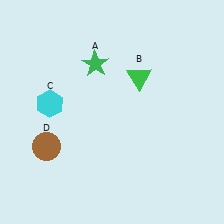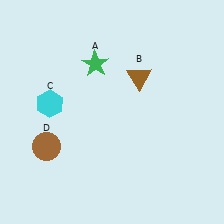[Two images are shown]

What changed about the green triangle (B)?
In Image 1, B is green. In Image 2, it changed to brown.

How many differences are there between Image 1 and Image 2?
There is 1 difference between the two images.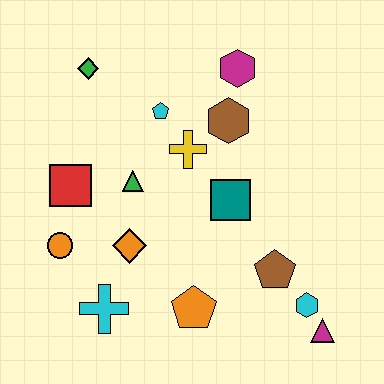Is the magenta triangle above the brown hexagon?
No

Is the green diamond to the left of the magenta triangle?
Yes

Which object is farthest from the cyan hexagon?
The green diamond is farthest from the cyan hexagon.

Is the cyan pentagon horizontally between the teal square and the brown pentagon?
No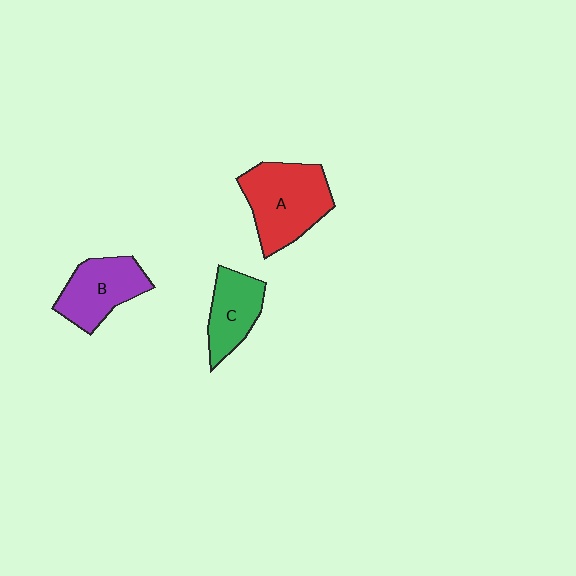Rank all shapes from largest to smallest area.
From largest to smallest: A (red), B (purple), C (green).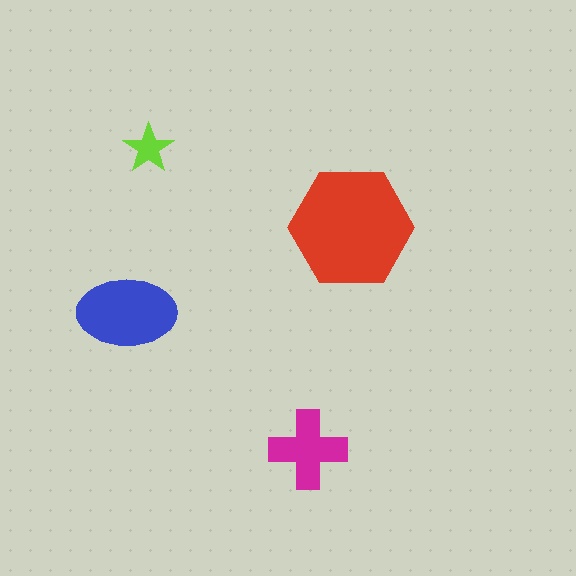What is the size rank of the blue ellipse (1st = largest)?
2nd.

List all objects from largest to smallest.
The red hexagon, the blue ellipse, the magenta cross, the lime star.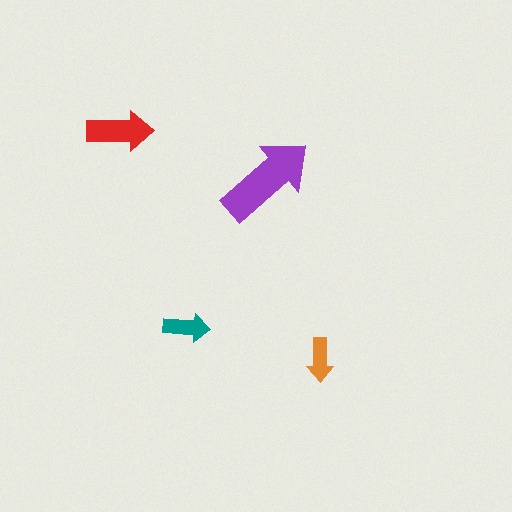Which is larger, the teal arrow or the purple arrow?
The purple one.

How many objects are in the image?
There are 4 objects in the image.